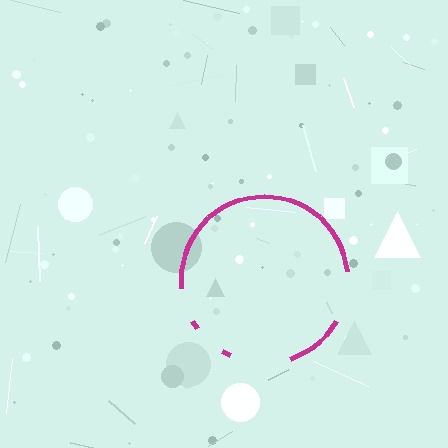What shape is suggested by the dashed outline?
The dashed outline suggests a circle.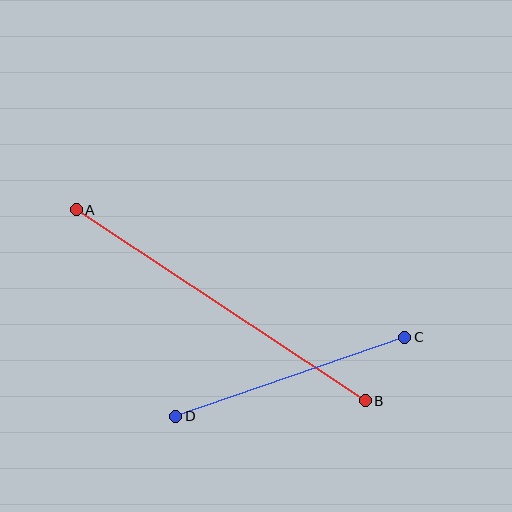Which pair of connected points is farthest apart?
Points A and B are farthest apart.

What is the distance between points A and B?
The distance is approximately 346 pixels.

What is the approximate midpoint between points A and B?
The midpoint is at approximately (221, 305) pixels.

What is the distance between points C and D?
The distance is approximately 242 pixels.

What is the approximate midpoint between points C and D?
The midpoint is at approximately (290, 377) pixels.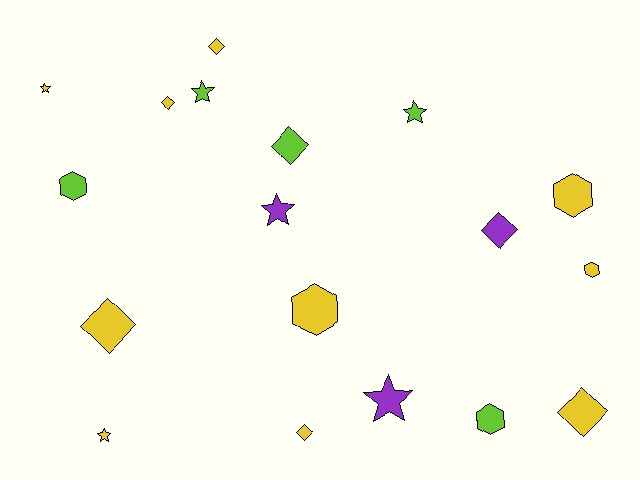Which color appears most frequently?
Yellow, with 10 objects.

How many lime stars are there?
There are 2 lime stars.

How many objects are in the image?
There are 18 objects.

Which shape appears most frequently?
Diamond, with 7 objects.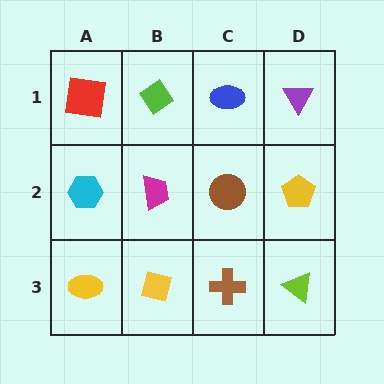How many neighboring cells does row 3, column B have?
3.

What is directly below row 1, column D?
A yellow pentagon.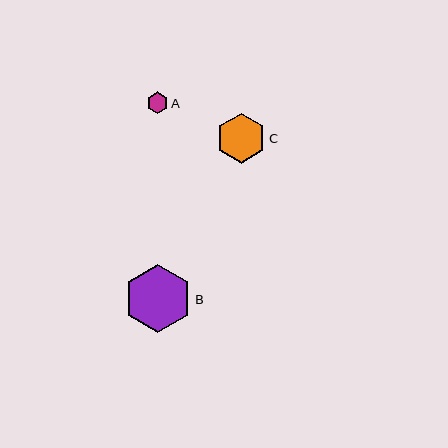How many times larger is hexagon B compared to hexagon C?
Hexagon B is approximately 1.4 times the size of hexagon C.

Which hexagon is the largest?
Hexagon B is the largest with a size of approximately 68 pixels.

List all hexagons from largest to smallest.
From largest to smallest: B, C, A.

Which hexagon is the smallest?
Hexagon A is the smallest with a size of approximately 22 pixels.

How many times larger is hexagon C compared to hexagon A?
Hexagon C is approximately 2.3 times the size of hexagon A.